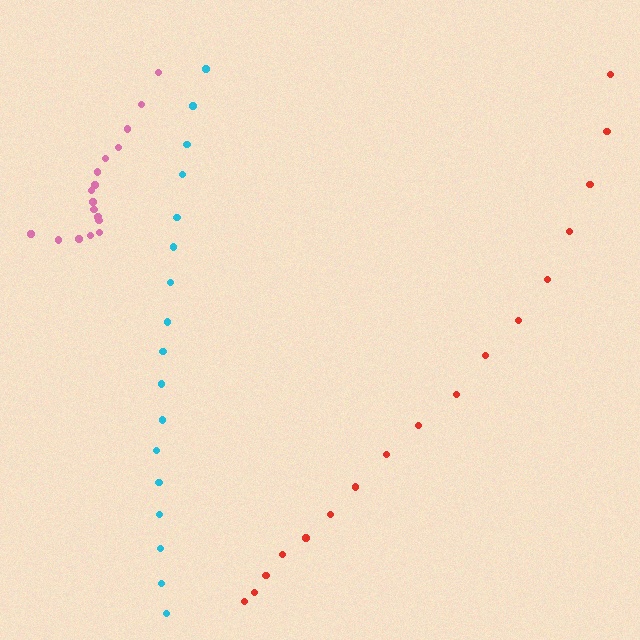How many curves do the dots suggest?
There are 3 distinct paths.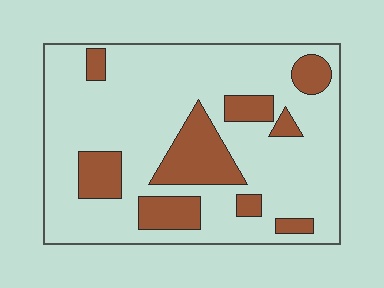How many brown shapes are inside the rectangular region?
9.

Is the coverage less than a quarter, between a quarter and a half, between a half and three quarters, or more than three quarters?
Less than a quarter.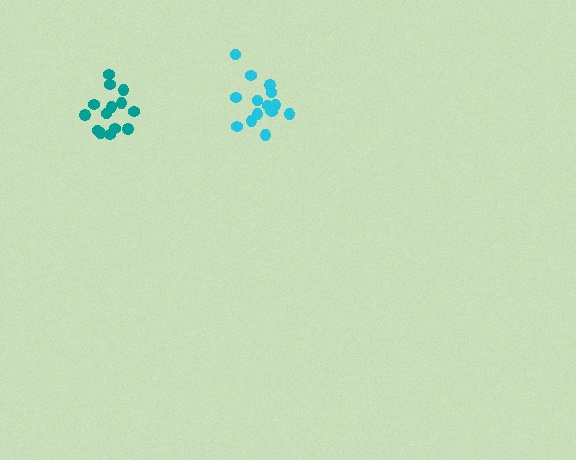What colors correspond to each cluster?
The clusters are colored: teal, cyan.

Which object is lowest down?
The teal cluster is bottommost.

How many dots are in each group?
Group 1: 14 dots, Group 2: 15 dots (29 total).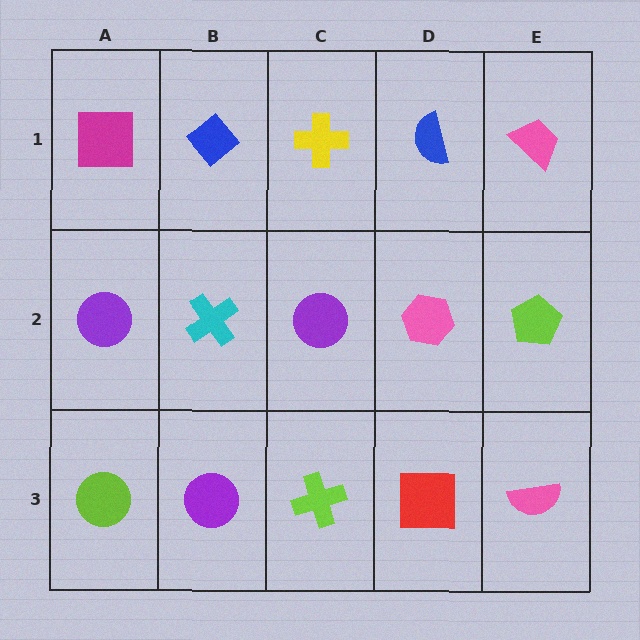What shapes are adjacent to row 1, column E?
A lime pentagon (row 2, column E), a blue semicircle (row 1, column D).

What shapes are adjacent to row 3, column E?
A lime pentagon (row 2, column E), a red square (row 3, column D).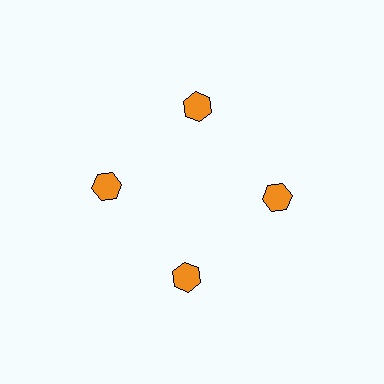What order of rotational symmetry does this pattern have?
This pattern has 4-fold rotational symmetry.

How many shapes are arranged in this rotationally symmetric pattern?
There are 4 shapes, arranged in 4 groups of 1.